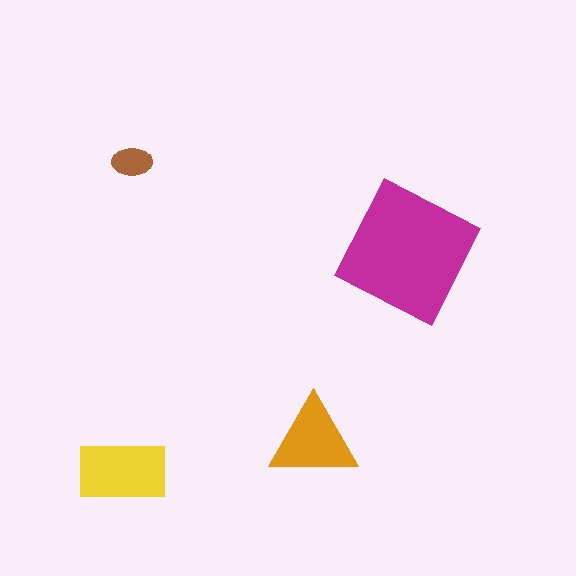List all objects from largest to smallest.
The magenta square, the yellow rectangle, the orange triangle, the brown ellipse.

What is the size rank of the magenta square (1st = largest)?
1st.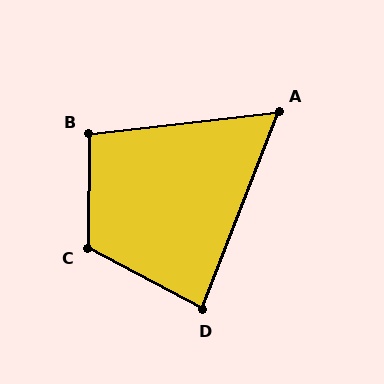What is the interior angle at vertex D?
Approximately 83 degrees (acute).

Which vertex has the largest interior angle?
C, at approximately 118 degrees.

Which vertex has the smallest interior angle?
A, at approximately 62 degrees.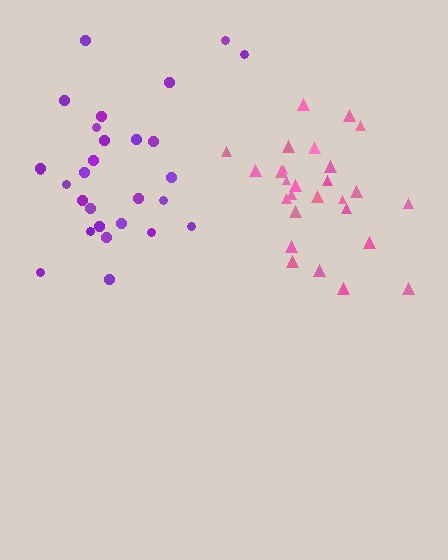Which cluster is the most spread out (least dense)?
Purple.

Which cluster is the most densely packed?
Pink.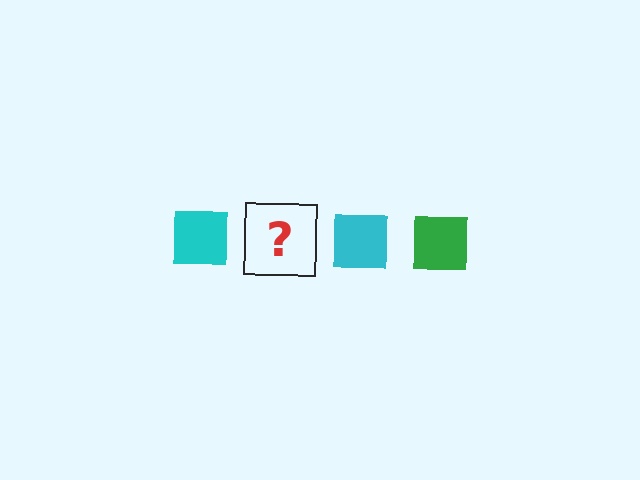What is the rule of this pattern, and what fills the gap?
The rule is that the pattern cycles through cyan, green squares. The gap should be filled with a green square.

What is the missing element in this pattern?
The missing element is a green square.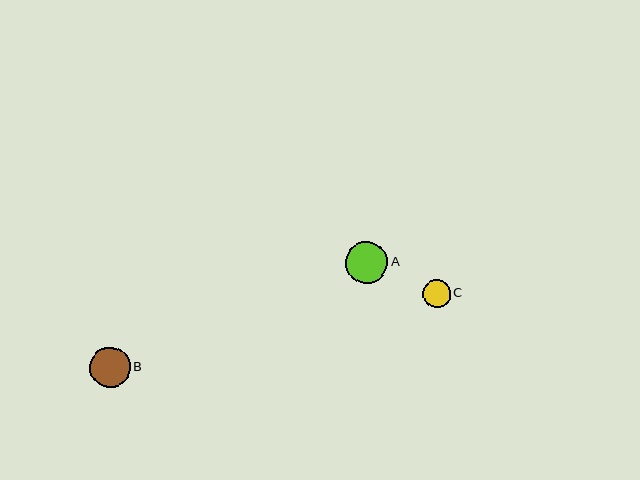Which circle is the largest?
Circle A is the largest with a size of approximately 43 pixels.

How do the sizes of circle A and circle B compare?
Circle A and circle B are approximately the same size.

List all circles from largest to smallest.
From largest to smallest: A, B, C.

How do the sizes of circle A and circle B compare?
Circle A and circle B are approximately the same size.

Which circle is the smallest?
Circle C is the smallest with a size of approximately 28 pixels.